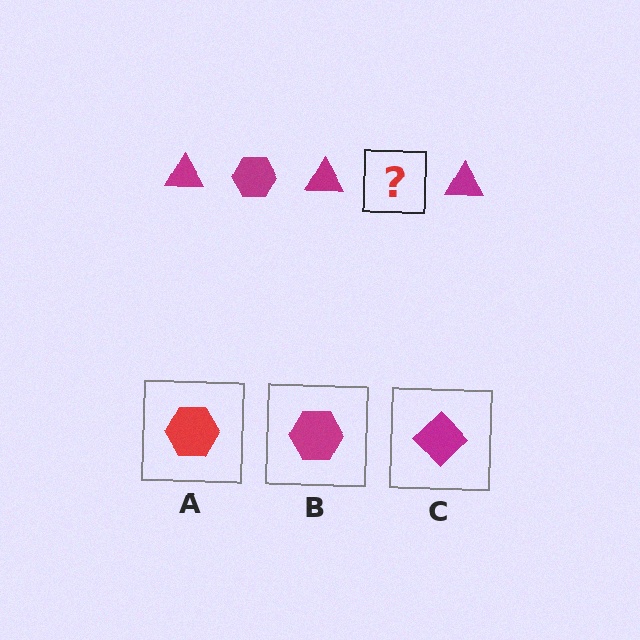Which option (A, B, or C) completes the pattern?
B.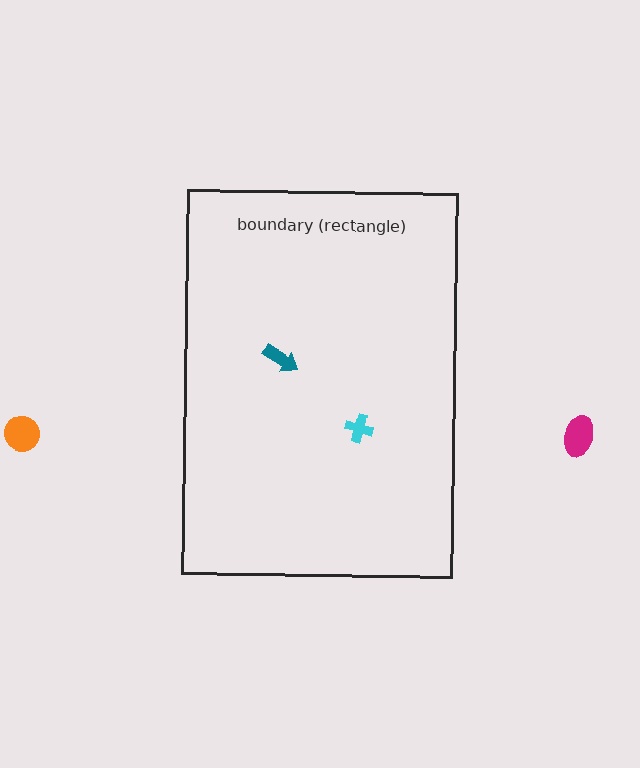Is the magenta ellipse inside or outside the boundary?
Outside.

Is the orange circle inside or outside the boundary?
Outside.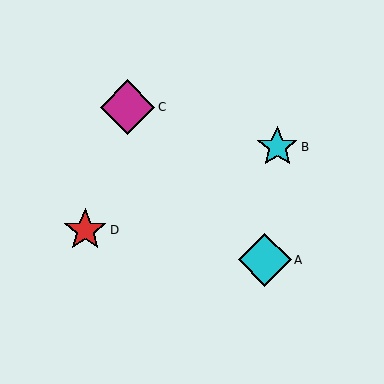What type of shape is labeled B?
Shape B is a cyan star.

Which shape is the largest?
The magenta diamond (labeled C) is the largest.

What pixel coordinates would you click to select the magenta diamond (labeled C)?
Click at (128, 107) to select the magenta diamond C.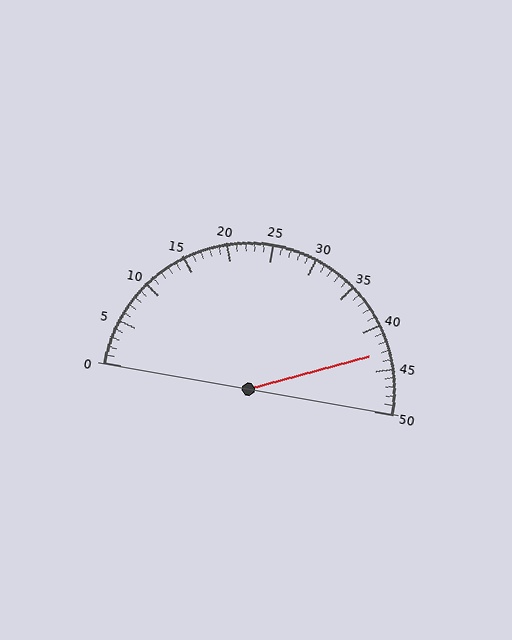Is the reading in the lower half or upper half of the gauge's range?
The reading is in the upper half of the range (0 to 50).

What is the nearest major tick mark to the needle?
The nearest major tick mark is 45.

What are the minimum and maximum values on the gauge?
The gauge ranges from 0 to 50.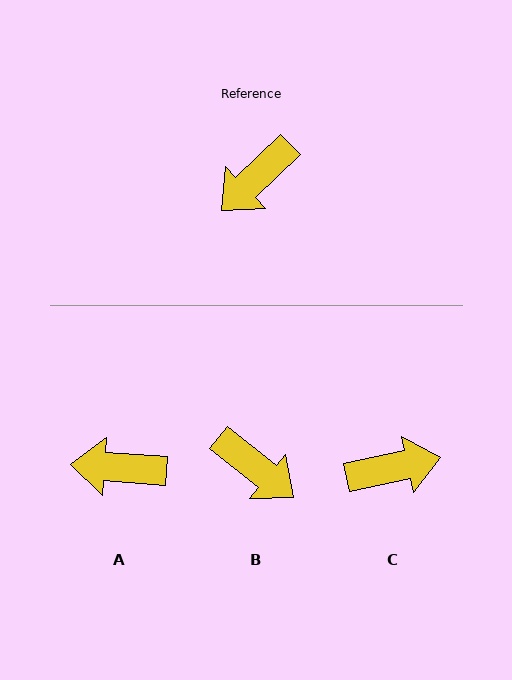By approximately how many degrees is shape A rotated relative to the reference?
Approximately 48 degrees clockwise.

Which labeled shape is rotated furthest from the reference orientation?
C, about 148 degrees away.